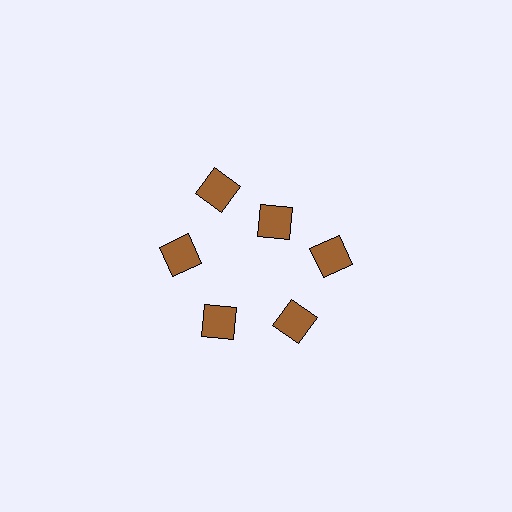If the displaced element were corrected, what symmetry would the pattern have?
It would have 6-fold rotational symmetry — the pattern would map onto itself every 60 degrees.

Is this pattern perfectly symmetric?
No. The 6 brown diamonds are arranged in a ring, but one element near the 1 o'clock position is pulled inward toward the center, breaking the 6-fold rotational symmetry.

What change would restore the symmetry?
The symmetry would be restored by moving it outward, back onto the ring so that all 6 diamonds sit at equal angles and equal distance from the center.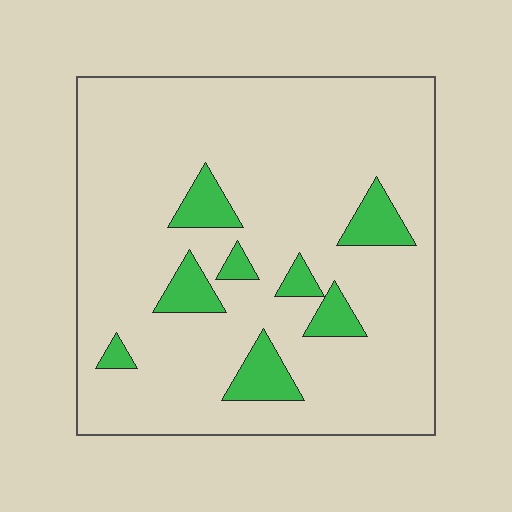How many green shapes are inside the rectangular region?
8.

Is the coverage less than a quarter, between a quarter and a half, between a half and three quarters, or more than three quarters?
Less than a quarter.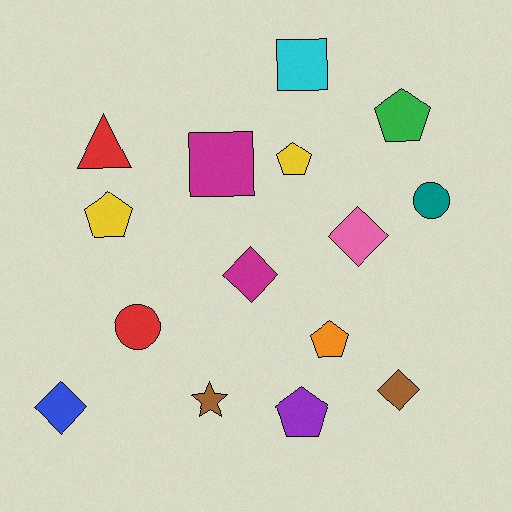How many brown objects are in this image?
There are 2 brown objects.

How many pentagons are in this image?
There are 5 pentagons.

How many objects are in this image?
There are 15 objects.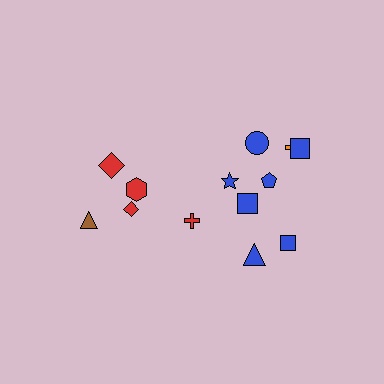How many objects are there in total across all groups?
There are 13 objects.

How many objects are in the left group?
There are 5 objects.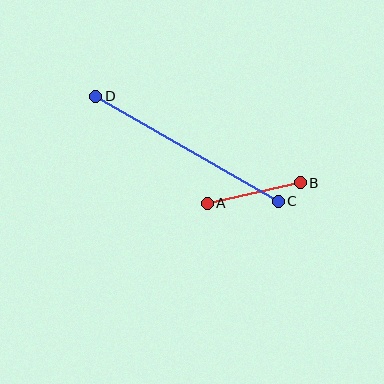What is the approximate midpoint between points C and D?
The midpoint is at approximately (187, 149) pixels.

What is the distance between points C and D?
The distance is approximately 211 pixels.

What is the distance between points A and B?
The distance is approximately 95 pixels.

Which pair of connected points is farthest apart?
Points C and D are farthest apart.